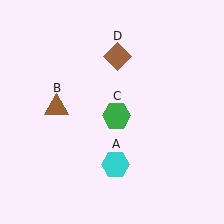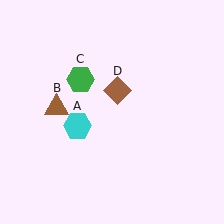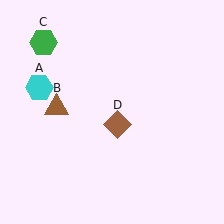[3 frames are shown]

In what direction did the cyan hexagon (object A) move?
The cyan hexagon (object A) moved up and to the left.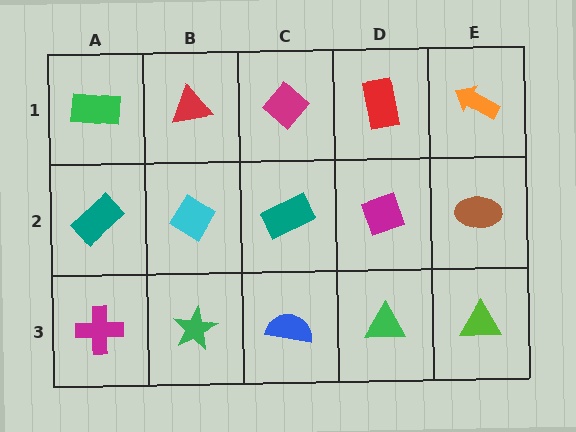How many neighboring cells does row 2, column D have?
4.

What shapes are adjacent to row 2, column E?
An orange arrow (row 1, column E), a lime triangle (row 3, column E), a magenta diamond (row 2, column D).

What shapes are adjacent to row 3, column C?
A teal rectangle (row 2, column C), a green star (row 3, column B), a green triangle (row 3, column D).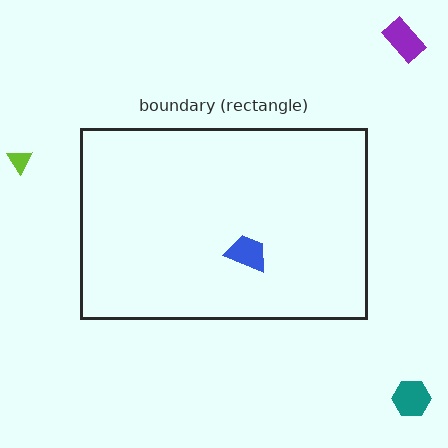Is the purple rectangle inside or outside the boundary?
Outside.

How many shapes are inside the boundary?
1 inside, 3 outside.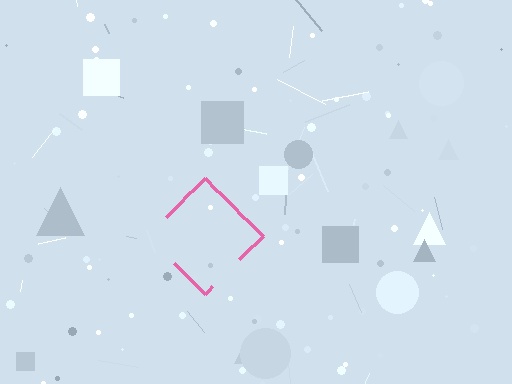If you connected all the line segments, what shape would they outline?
They would outline a diamond.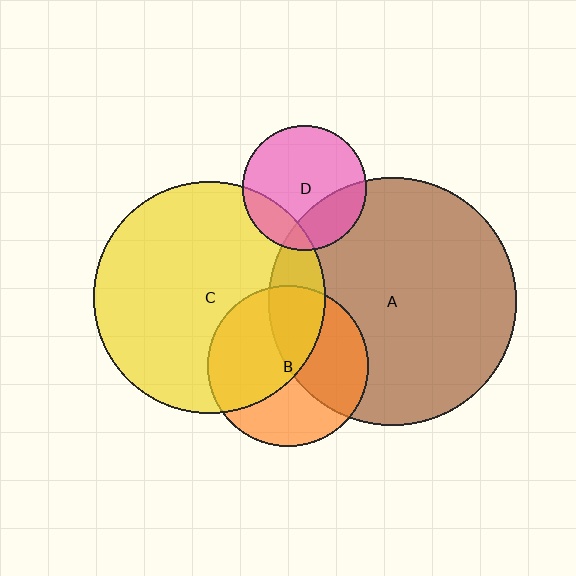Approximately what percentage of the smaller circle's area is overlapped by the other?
Approximately 20%.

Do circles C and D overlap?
Yes.